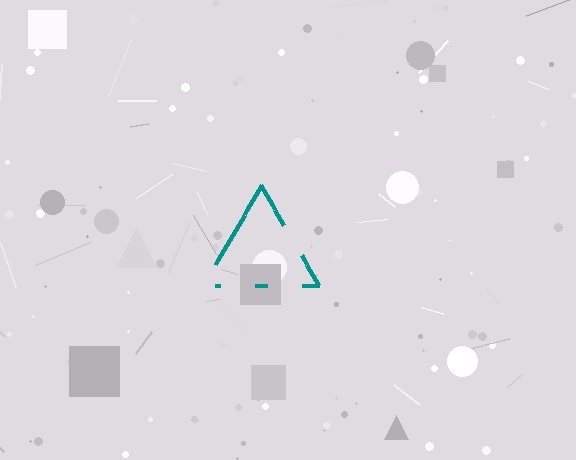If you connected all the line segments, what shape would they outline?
They would outline a triangle.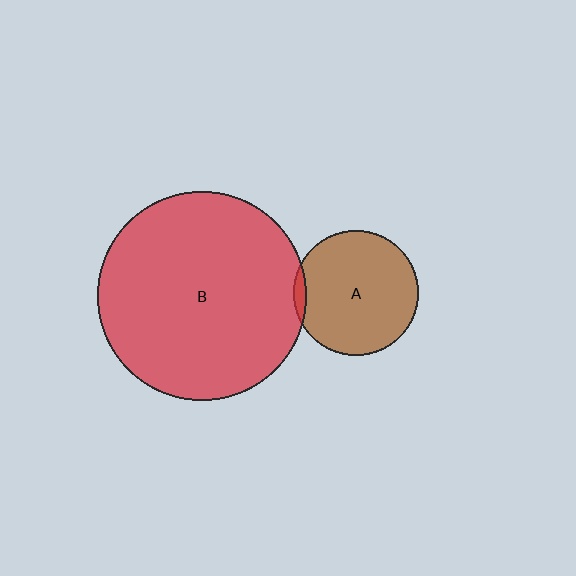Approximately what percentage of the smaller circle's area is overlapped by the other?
Approximately 5%.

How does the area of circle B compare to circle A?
Approximately 2.8 times.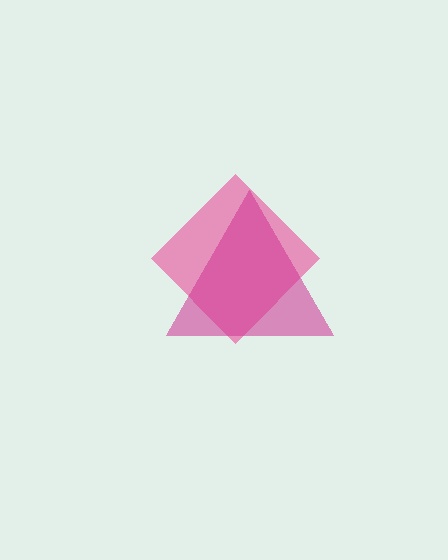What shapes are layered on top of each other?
The layered shapes are: a pink diamond, a magenta triangle.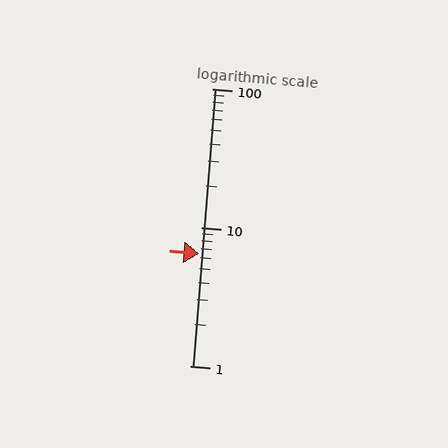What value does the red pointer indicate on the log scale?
The pointer indicates approximately 6.5.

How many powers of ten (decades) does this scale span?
The scale spans 2 decades, from 1 to 100.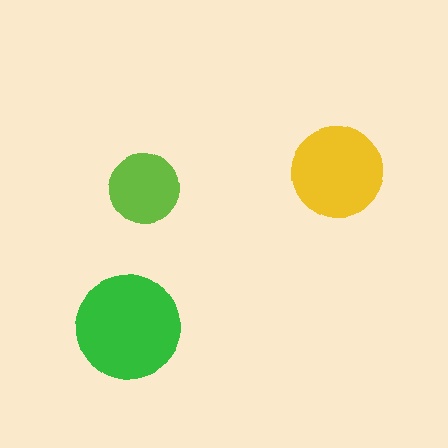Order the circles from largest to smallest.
the green one, the yellow one, the lime one.